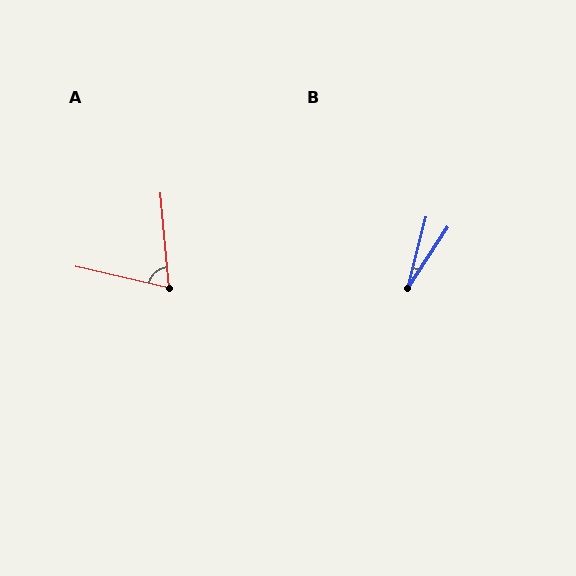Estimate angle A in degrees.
Approximately 72 degrees.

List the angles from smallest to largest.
B (19°), A (72°).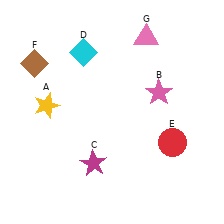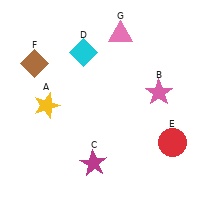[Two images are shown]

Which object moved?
The pink triangle (G) moved left.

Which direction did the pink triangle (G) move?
The pink triangle (G) moved left.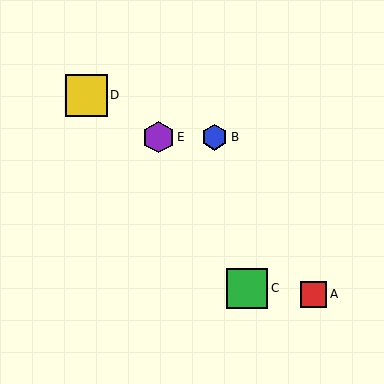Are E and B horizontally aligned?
Yes, both are at y≈137.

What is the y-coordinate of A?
Object A is at y≈294.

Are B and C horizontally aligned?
No, B is at y≈137 and C is at y≈288.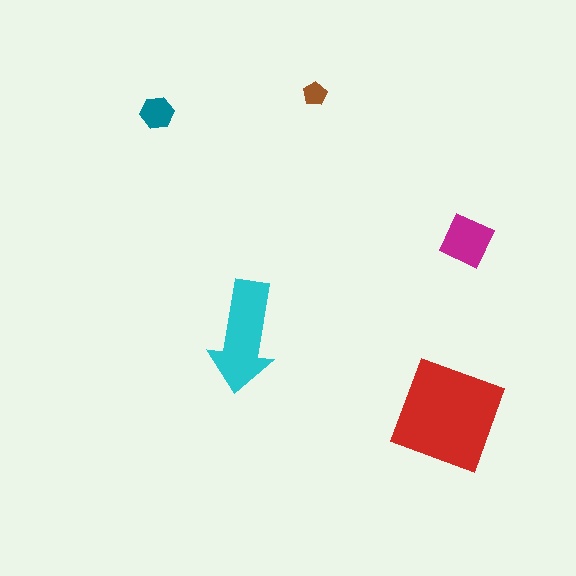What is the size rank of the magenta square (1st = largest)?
3rd.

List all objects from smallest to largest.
The brown pentagon, the teal hexagon, the magenta square, the cyan arrow, the red diamond.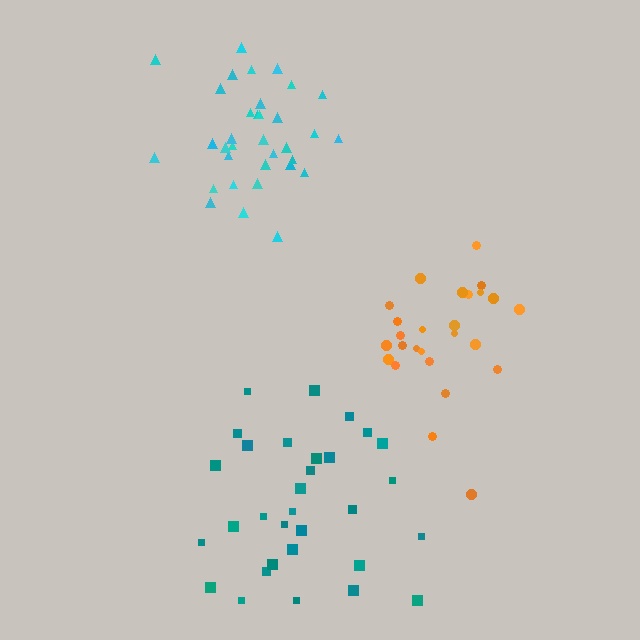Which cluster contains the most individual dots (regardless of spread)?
Cyan (34).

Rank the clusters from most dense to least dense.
cyan, orange, teal.